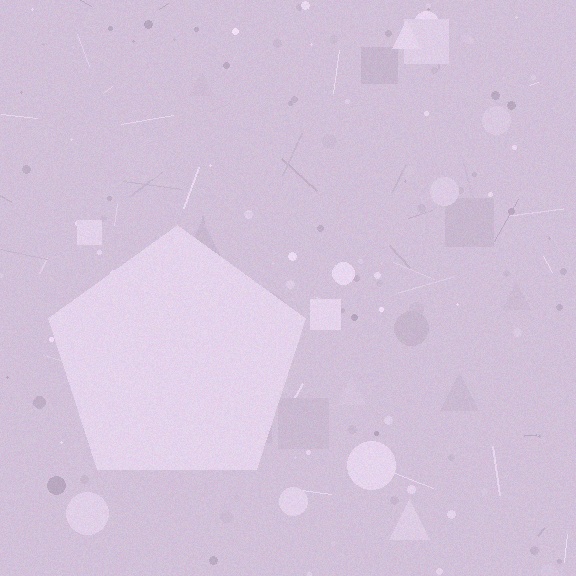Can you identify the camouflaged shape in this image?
The camouflaged shape is a pentagon.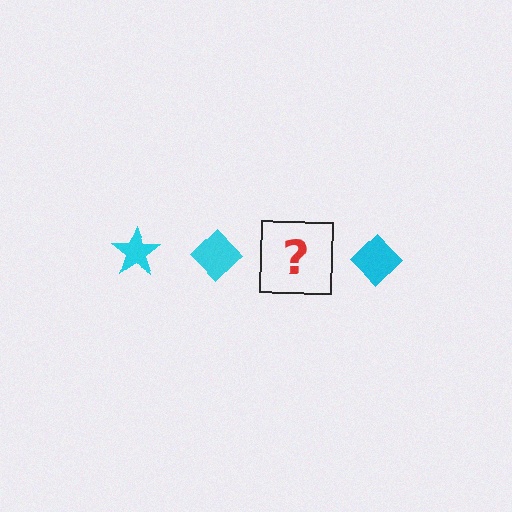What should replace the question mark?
The question mark should be replaced with a cyan star.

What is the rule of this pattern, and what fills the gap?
The rule is that the pattern cycles through star, diamond shapes in cyan. The gap should be filled with a cyan star.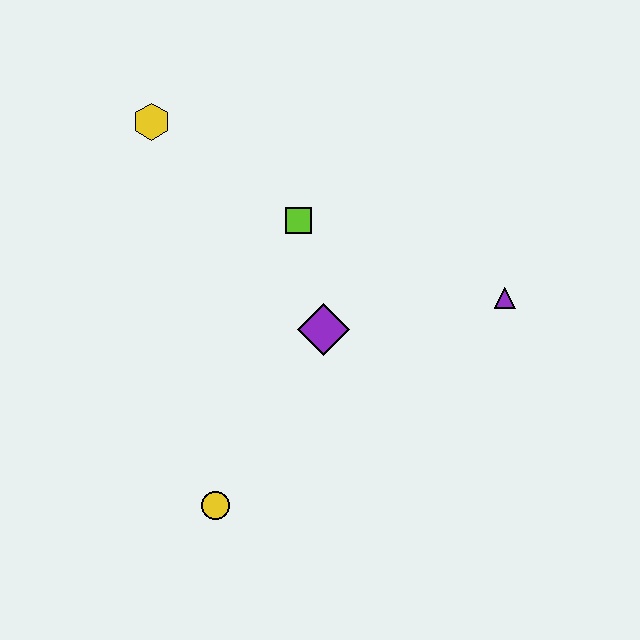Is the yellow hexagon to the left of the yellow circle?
Yes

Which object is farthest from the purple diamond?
The yellow hexagon is farthest from the purple diamond.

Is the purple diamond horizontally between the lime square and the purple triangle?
Yes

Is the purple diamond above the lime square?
No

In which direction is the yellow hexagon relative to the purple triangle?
The yellow hexagon is to the left of the purple triangle.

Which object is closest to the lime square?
The purple diamond is closest to the lime square.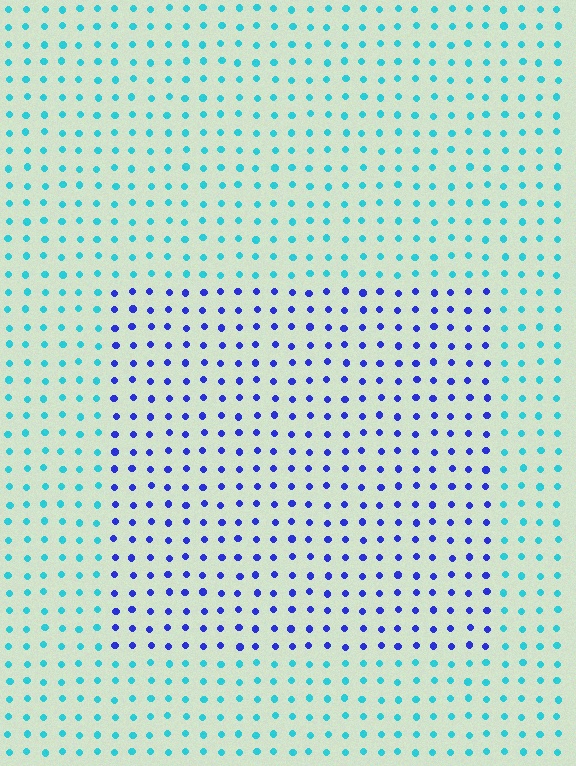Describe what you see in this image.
The image is filled with small cyan elements in a uniform arrangement. A rectangle-shaped region is visible where the elements are tinted to a slightly different hue, forming a subtle color boundary.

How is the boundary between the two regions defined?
The boundary is defined purely by a slight shift in hue (about 54 degrees). Spacing, size, and orientation are identical on both sides.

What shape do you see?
I see a rectangle.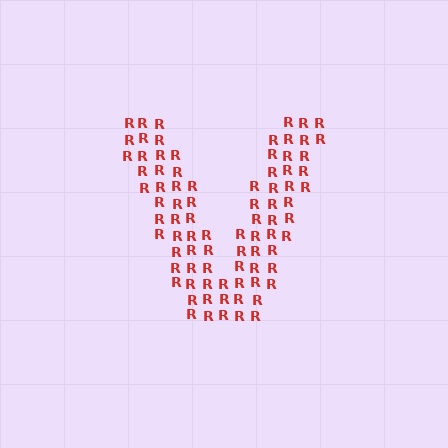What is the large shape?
The large shape is the letter V.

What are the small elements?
The small elements are letter R's.